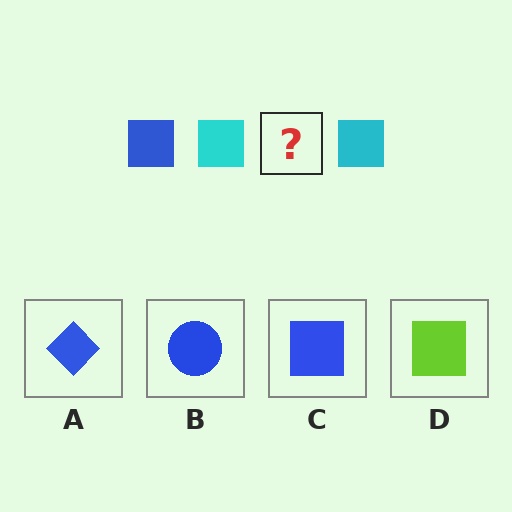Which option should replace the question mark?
Option C.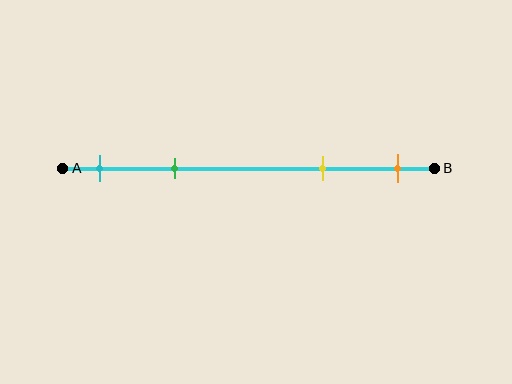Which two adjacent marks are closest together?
The cyan and green marks are the closest adjacent pair.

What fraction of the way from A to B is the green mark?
The green mark is approximately 30% (0.3) of the way from A to B.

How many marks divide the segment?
There are 4 marks dividing the segment.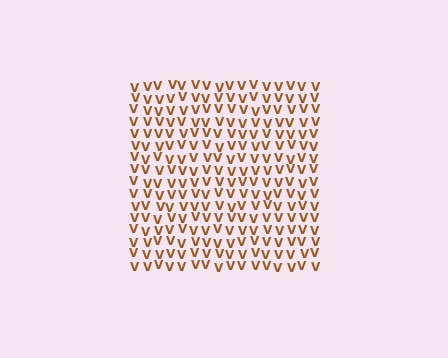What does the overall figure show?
The overall figure shows a square.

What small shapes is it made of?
It is made of small letter V's.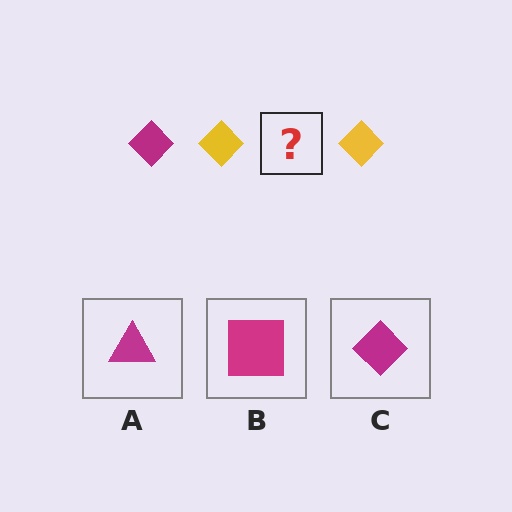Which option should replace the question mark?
Option C.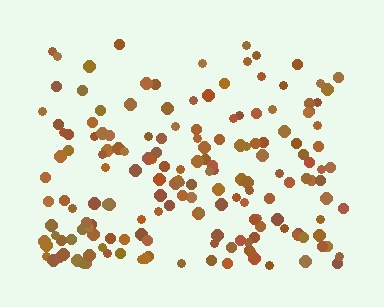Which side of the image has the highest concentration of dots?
The bottom.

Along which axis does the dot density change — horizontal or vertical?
Vertical.